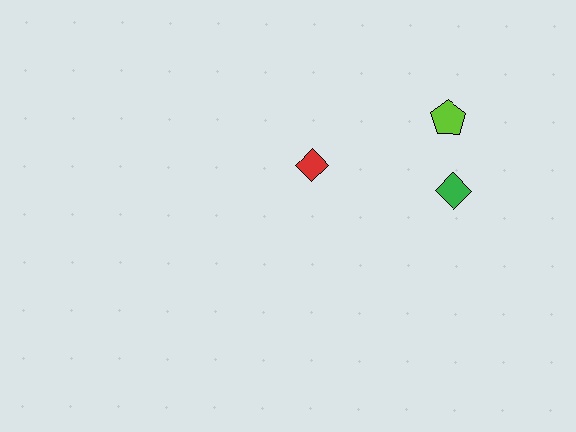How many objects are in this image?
There are 3 objects.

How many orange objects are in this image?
There are no orange objects.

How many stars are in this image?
There are no stars.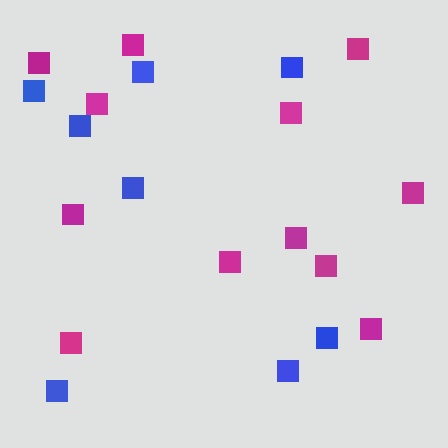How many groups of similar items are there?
There are 2 groups: one group of blue squares (8) and one group of magenta squares (12).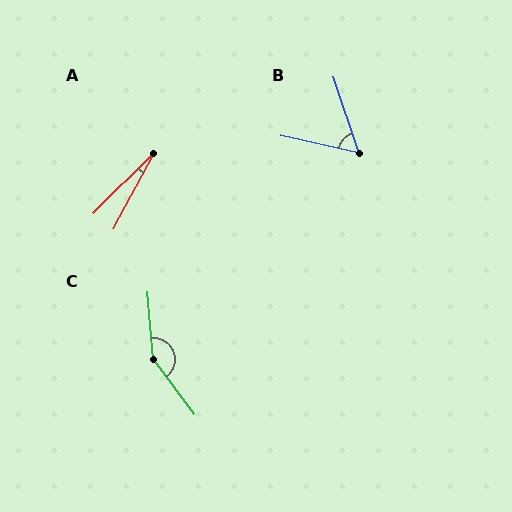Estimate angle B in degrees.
Approximately 59 degrees.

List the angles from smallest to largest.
A (17°), B (59°), C (148°).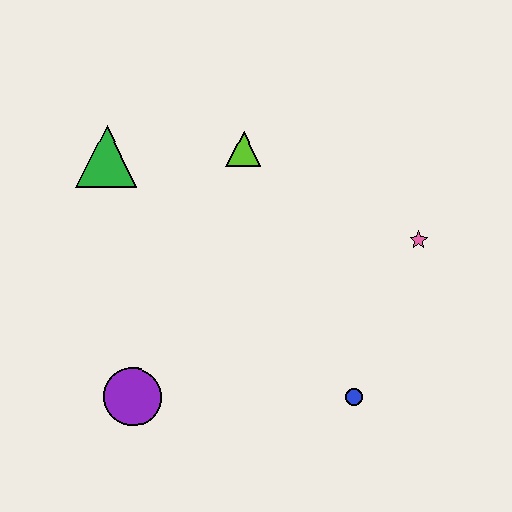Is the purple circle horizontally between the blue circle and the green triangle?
Yes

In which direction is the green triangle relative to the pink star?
The green triangle is to the left of the pink star.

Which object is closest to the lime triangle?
The green triangle is closest to the lime triangle.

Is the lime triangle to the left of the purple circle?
No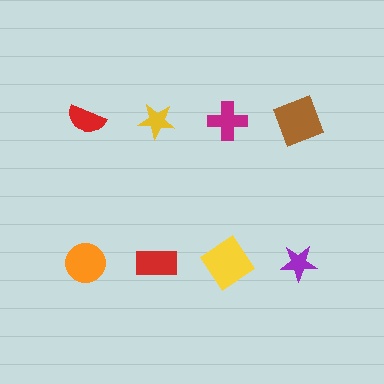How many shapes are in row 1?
4 shapes.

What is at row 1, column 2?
A yellow star.